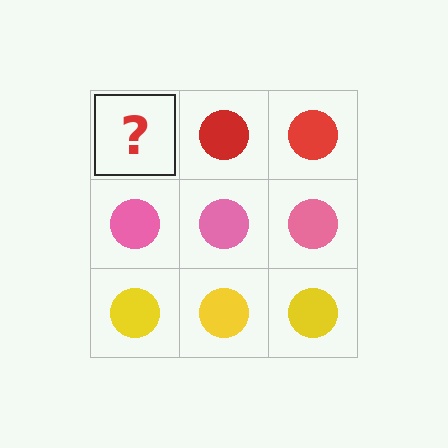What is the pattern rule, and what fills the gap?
The rule is that each row has a consistent color. The gap should be filled with a red circle.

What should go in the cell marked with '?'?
The missing cell should contain a red circle.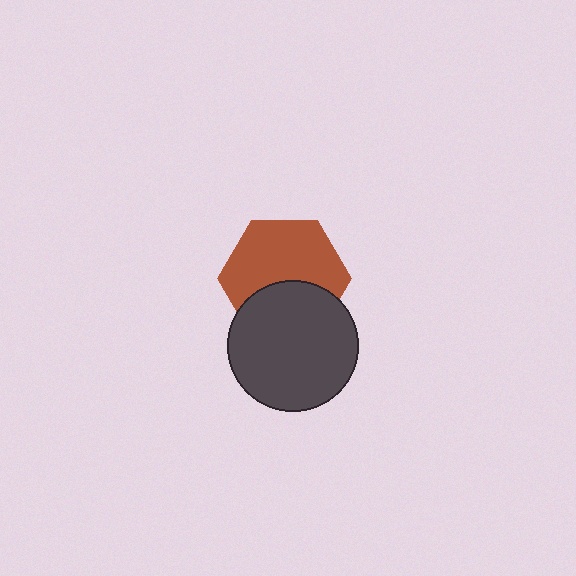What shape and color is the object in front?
The object in front is a dark gray circle.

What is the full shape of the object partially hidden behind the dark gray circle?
The partially hidden object is a brown hexagon.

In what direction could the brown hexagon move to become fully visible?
The brown hexagon could move up. That would shift it out from behind the dark gray circle entirely.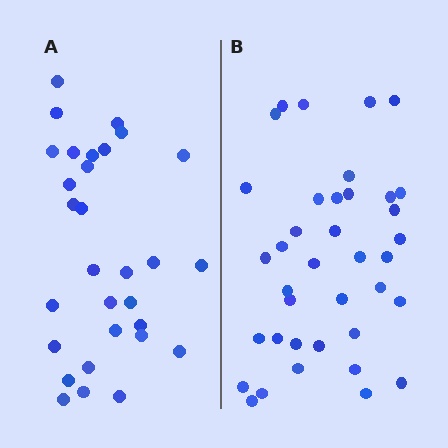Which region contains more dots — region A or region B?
Region B (the right region) has more dots.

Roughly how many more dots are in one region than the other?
Region B has roughly 8 or so more dots than region A.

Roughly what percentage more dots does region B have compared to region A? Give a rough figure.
About 25% more.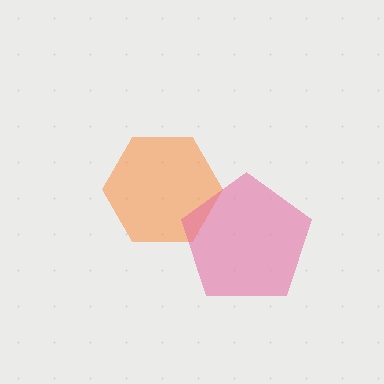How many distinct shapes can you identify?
There are 2 distinct shapes: an orange hexagon, a pink pentagon.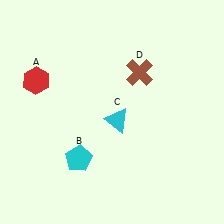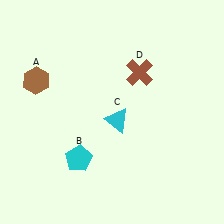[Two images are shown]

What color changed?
The hexagon (A) changed from red in Image 1 to brown in Image 2.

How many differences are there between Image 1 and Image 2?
There is 1 difference between the two images.